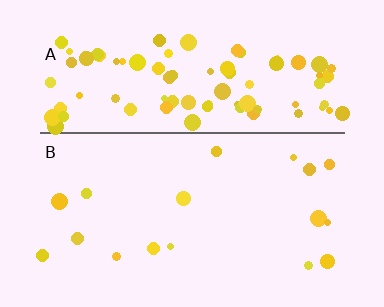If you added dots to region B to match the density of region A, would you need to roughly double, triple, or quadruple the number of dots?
Approximately quadruple.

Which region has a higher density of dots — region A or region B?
A (the top).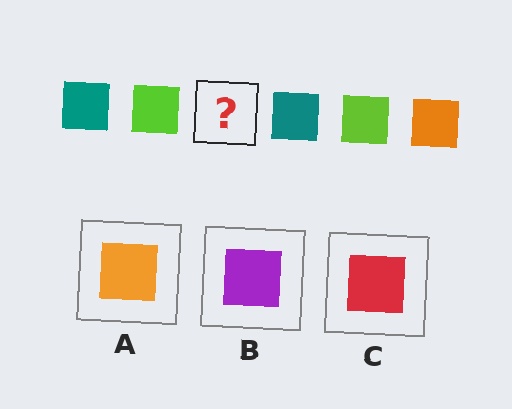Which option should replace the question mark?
Option A.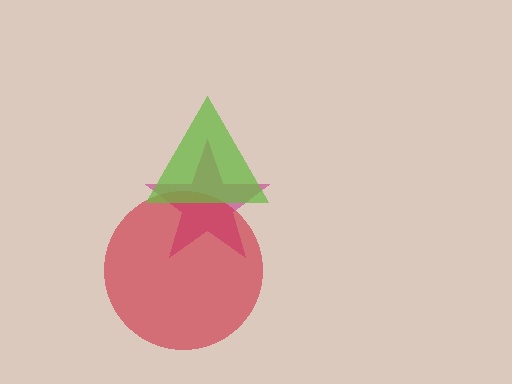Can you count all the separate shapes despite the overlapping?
Yes, there are 3 separate shapes.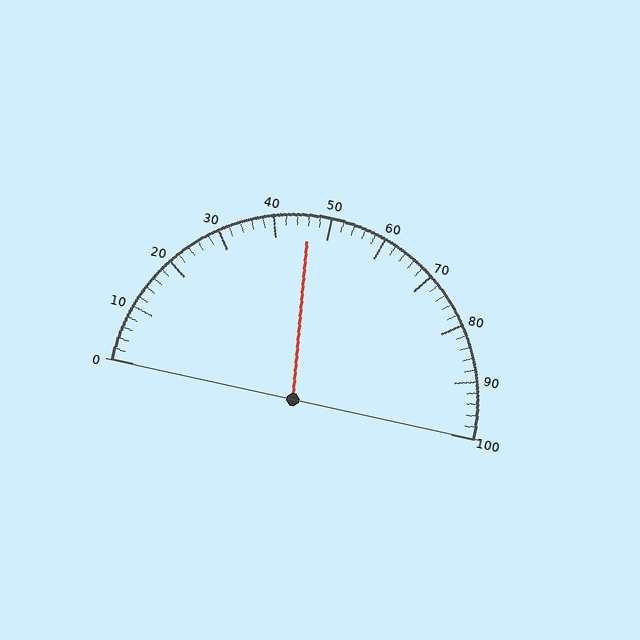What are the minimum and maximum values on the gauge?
The gauge ranges from 0 to 100.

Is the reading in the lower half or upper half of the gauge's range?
The reading is in the lower half of the range (0 to 100).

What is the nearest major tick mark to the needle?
The nearest major tick mark is 50.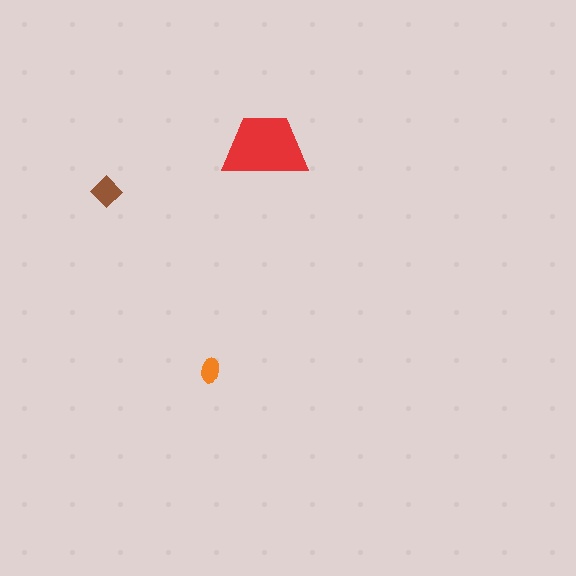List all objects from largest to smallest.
The red trapezoid, the brown diamond, the orange ellipse.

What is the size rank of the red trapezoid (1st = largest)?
1st.